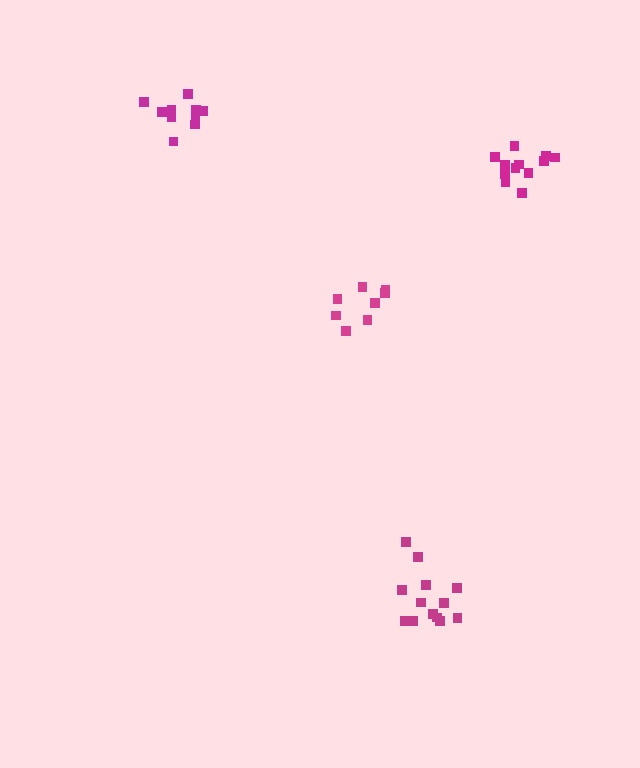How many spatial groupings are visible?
There are 4 spatial groupings.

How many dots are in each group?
Group 1: 13 dots, Group 2: 8 dots, Group 3: 10 dots, Group 4: 12 dots (43 total).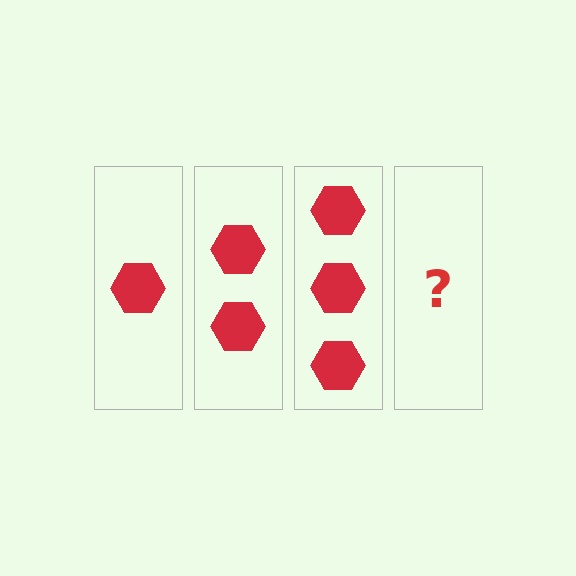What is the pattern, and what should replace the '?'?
The pattern is that each step adds one more hexagon. The '?' should be 4 hexagons.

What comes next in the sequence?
The next element should be 4 hexagons.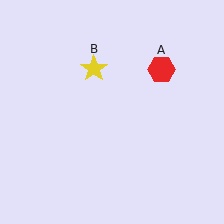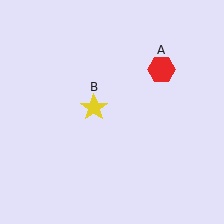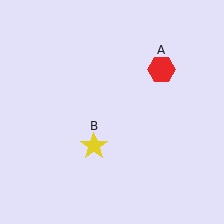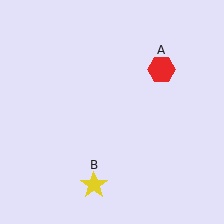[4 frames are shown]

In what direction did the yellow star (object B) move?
The yellow star (object B) moved down.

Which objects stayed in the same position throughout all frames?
Red hexagon (object A) remained stationary.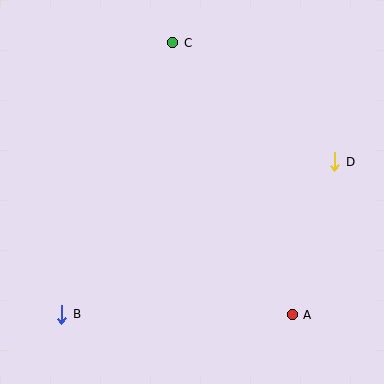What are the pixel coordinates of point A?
Point A is at (292, 315).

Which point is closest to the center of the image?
Point D at (335, 162) is closest to the center.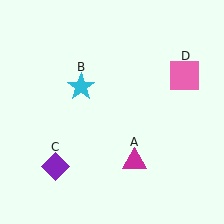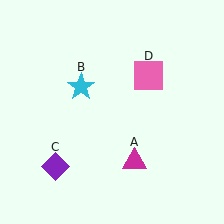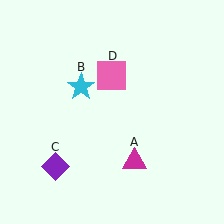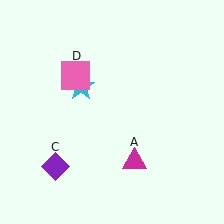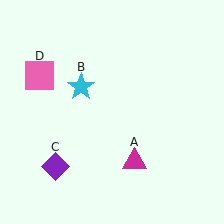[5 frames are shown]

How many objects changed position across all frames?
1 object changed position: pink square (object D).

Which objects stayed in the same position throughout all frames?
Magenta triangle (object A) and cyan star (object B) and purple diamond (object C) remained stationary.